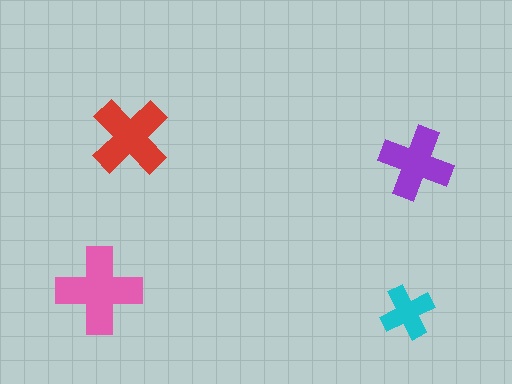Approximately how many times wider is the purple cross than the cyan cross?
About 1.5 times wider.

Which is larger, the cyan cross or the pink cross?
The pink one.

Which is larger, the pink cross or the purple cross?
The pink one.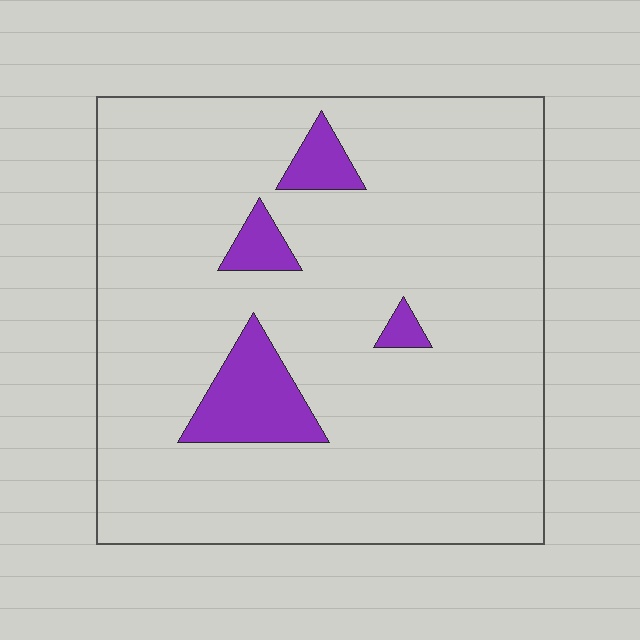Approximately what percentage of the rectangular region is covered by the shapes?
Approximately 10%.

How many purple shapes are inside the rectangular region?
4.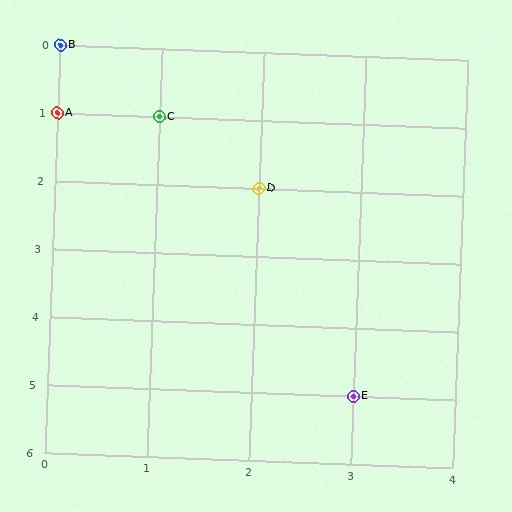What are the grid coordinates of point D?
Point D is at grid coordinates (2, 2).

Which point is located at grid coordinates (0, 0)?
Point B is at (0, 0).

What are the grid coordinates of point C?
Point C is at grid coordinates (1, 1).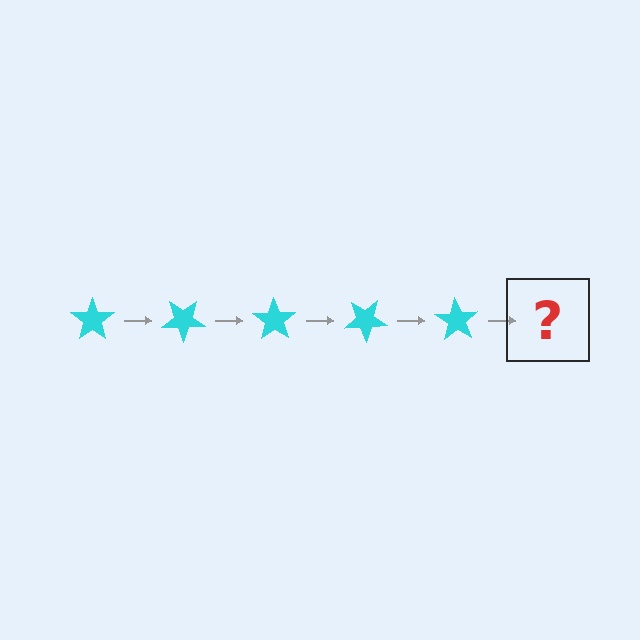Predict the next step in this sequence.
The next step is a cyan star rotated 175 degrees.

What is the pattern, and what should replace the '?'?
The pattern is that the star rotates 35 degrees each step. The '?' should be a cyan star rotated 175 degrees.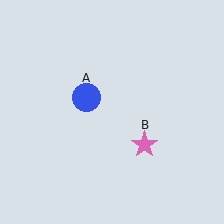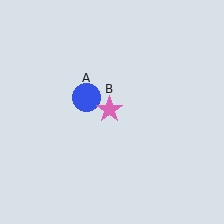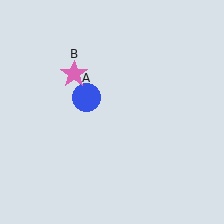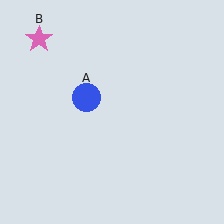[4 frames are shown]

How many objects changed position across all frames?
1 object changed position: pink star (object B).